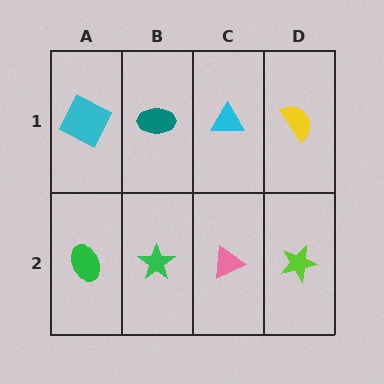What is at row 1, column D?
A yellow semicircle.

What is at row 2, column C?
A pink triangle.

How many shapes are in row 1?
4 shapes.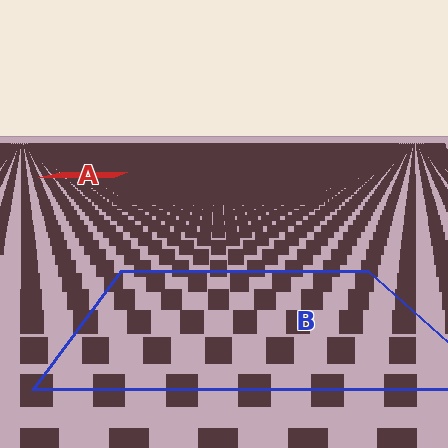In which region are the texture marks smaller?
The texture marks are smaller in region A, because it is farther away.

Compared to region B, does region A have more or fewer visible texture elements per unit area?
Region A has more texture elements per unit area — they are packed more densely because it is farther away.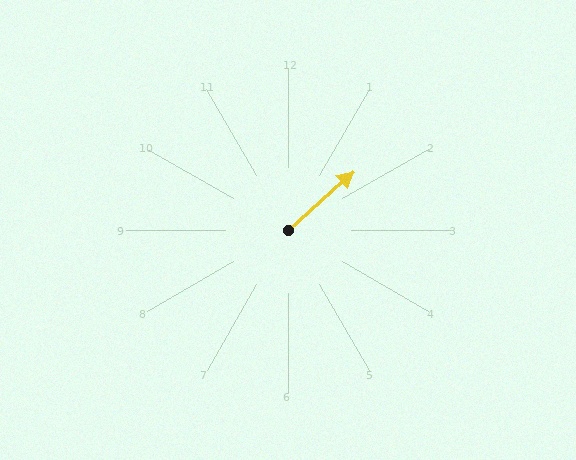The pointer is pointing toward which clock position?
Roughly 2 o'clock.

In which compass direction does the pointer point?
Northeast.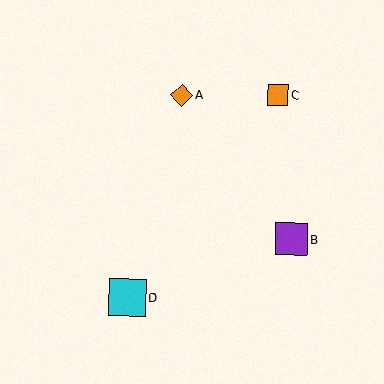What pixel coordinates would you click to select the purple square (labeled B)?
Click at (291, 239) to select the purple square B.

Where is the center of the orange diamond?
The center of the orange diamond is at (182, 95).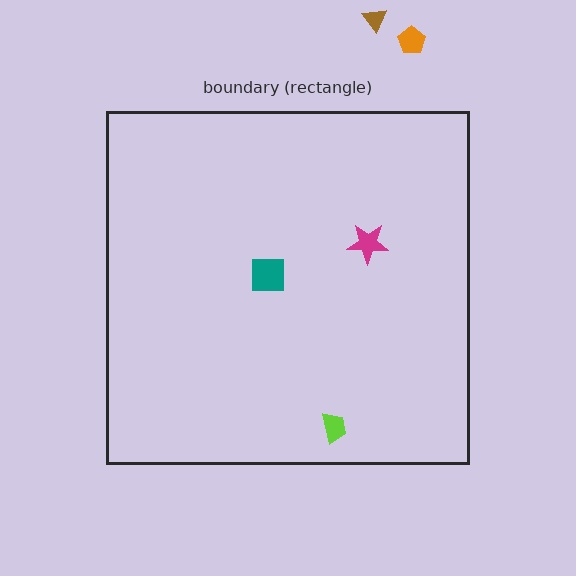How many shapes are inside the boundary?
3 inside, 2 outside.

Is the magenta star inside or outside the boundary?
Inside.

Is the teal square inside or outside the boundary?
Inside.